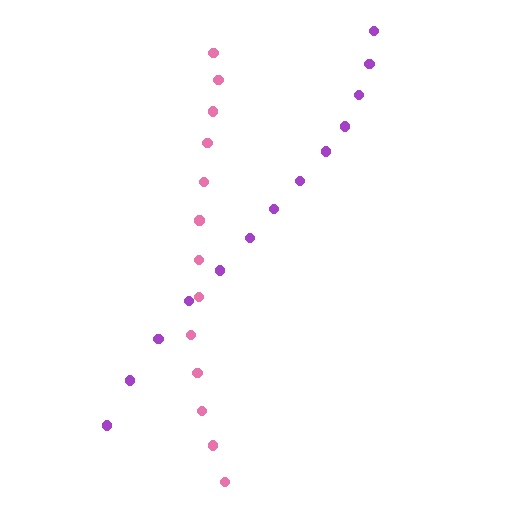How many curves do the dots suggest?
There are 2 distinct paths.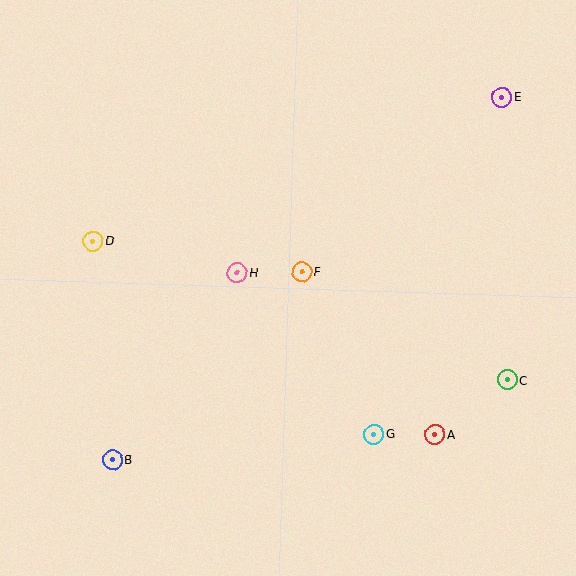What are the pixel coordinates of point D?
Point D is at (93, 241).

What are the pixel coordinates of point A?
Point A is at (435, 435).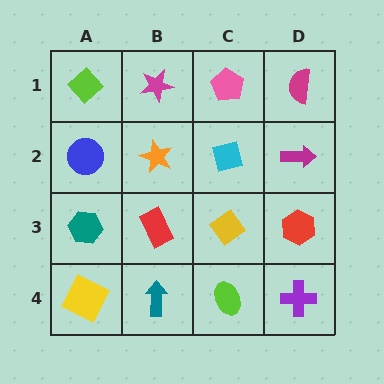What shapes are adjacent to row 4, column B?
A red rectangle (row 3, column B), a yellow square (row 4, column A), a lime ellipse (row 4, column C).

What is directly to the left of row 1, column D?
A pink pentagon.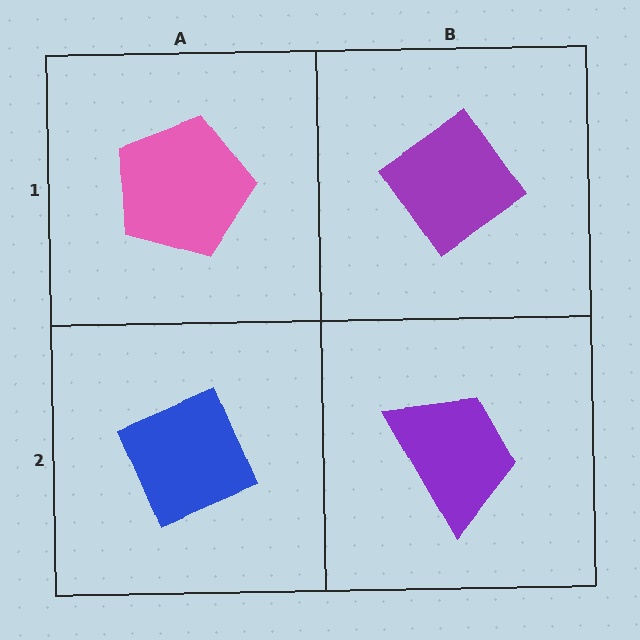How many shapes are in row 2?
2 shapes.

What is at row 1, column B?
A purple diamond.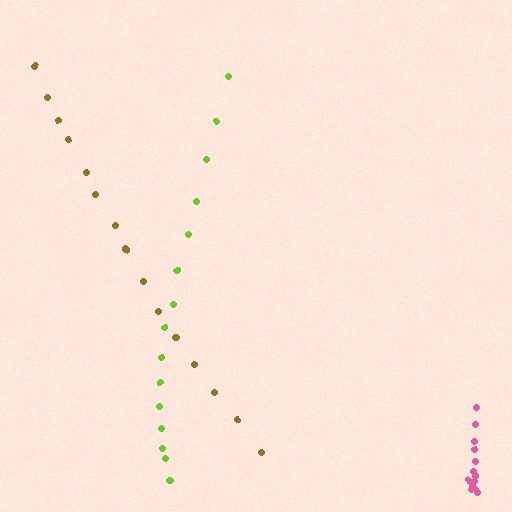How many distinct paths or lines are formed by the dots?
There are 3 distinct paths.